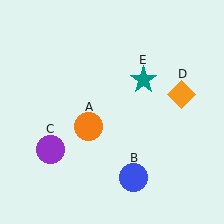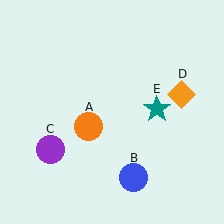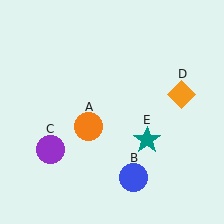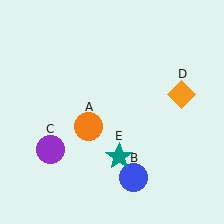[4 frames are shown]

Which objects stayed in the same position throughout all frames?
Orange circle (object A) and blue circle (object B) and purple circle (object C) and orange diamond (object D) remained stationary.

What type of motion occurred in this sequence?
The teal star (object E) rotated clockwise around the center of the scene.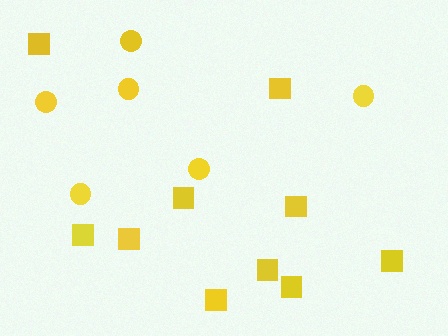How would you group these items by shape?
There are 2 groups: one group of circles (6) and one group of squares (10).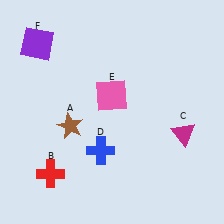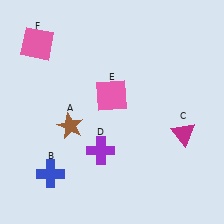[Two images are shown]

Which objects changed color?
B changed from red to blue. D changed from blue to purple. F changed from purple to pink.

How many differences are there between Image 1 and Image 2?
There are 3 differences between the two images.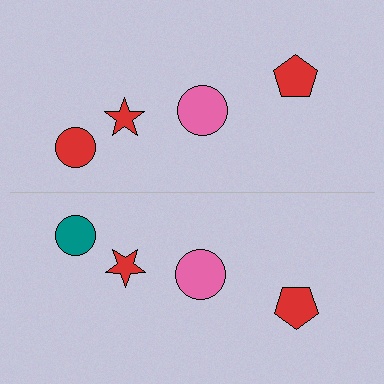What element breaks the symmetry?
The teal circle on the bottom side breaks the symmetry — its mirror counterpart is red.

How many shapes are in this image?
There are 8 shapes in this image.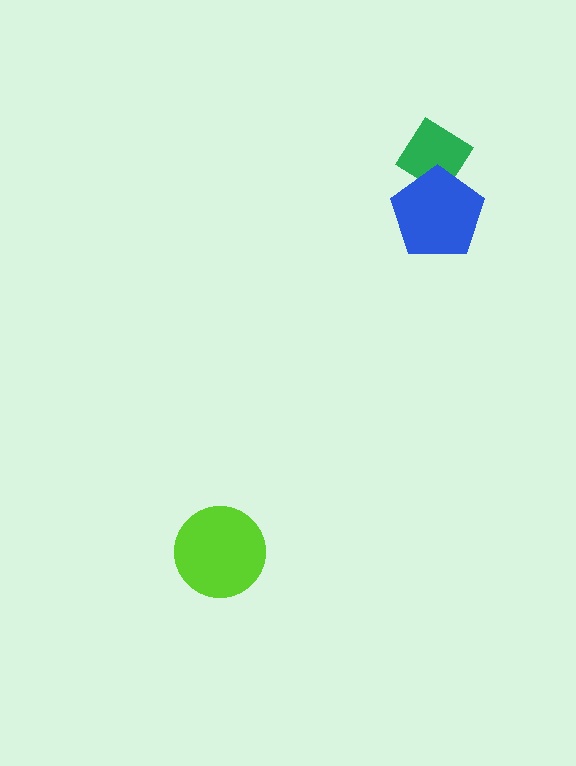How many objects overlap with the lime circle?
0 objects overlap with the lime circle.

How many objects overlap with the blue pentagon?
1 object overlaps with the blue pentagon.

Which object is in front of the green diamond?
The blue pentagon is in front of the green diamond.